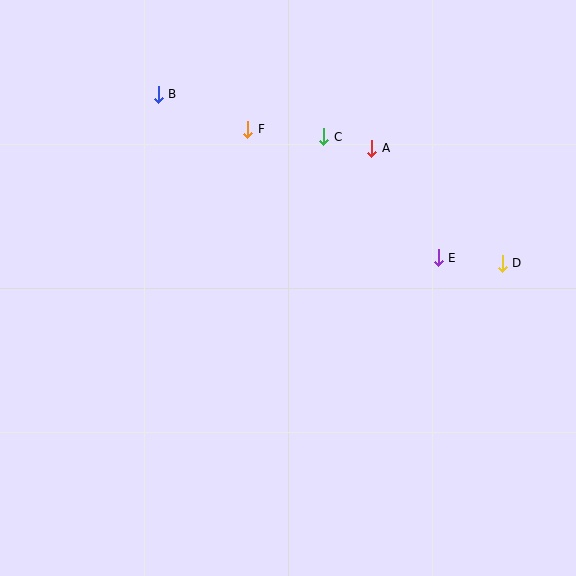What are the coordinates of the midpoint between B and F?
The midpoint between B and F is at (203, 112).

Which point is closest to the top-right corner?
Point A is closest to the top-right corner.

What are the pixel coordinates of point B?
Point B is at (158, 94).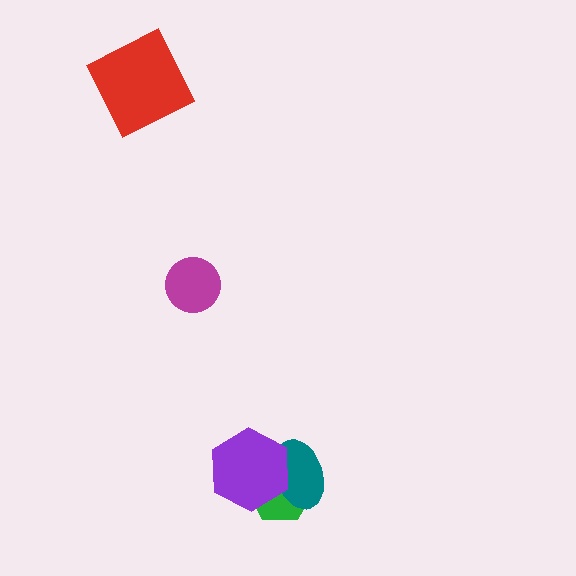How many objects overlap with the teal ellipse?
2 objects overlap with the teal ellipse.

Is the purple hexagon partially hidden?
No, no other shape covers it.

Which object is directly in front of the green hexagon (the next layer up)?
The teal ellipse is directly in front of the green hexagon.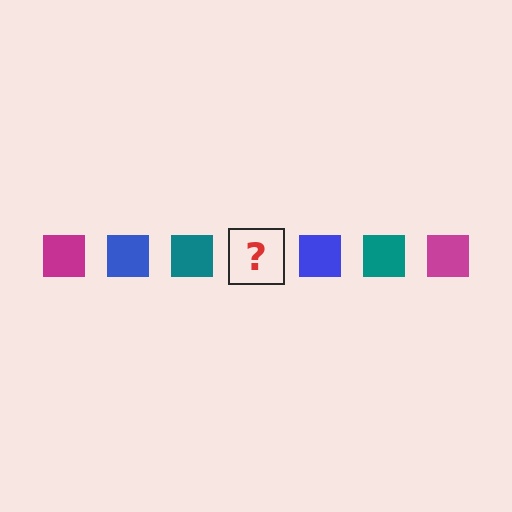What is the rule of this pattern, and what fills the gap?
The rule is that the pattern cycles through magenta, blue, teal squares. The gap should be filled with a magenta square.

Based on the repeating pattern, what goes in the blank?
The blank should be a magenta square.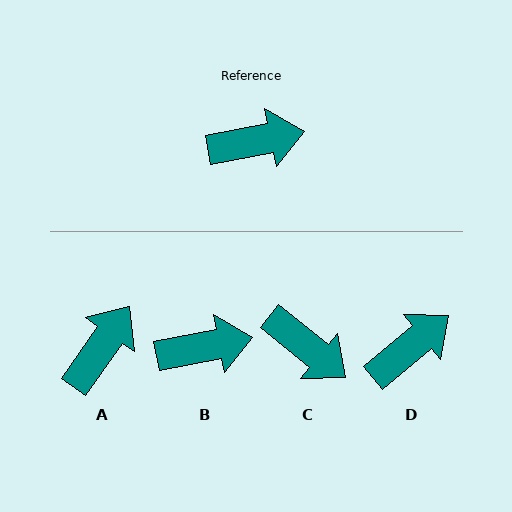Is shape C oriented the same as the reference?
No, it is off by about 50 degrees.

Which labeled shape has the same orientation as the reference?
B.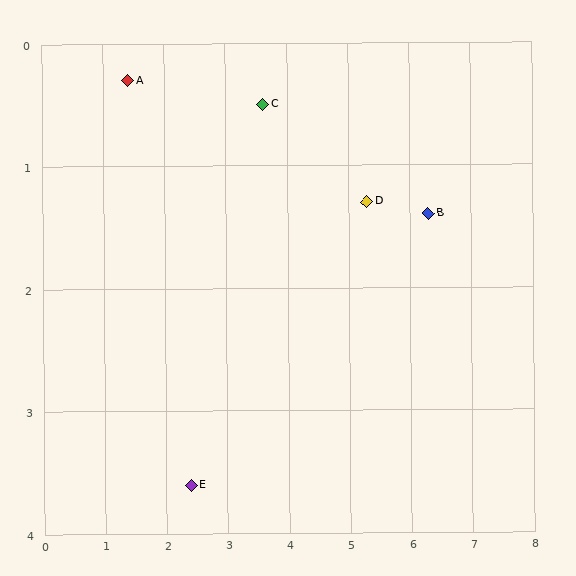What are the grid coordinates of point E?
Point E is at approximately (2.4, 3.6).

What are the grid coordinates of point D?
Point D is at approximately (5.3, 1.3).